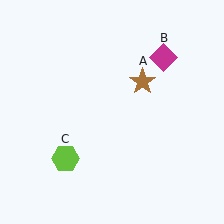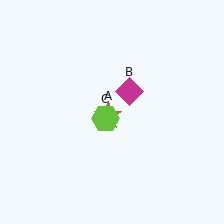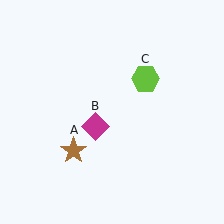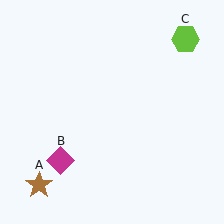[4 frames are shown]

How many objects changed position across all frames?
3 objects changed position: brown star (object A), magenta diamond (object B), lime hexagon (object C).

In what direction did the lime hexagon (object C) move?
The lime hexagon (object C) moved up and to the right.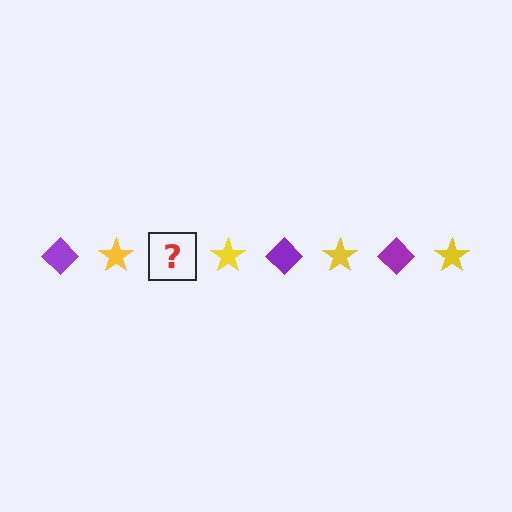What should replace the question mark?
The question mark should be replaced with a purple diamond.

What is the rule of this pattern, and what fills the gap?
The rule is that the pattern alternates between purple diamond and yellow star. The gap should be filled with a purple diamond.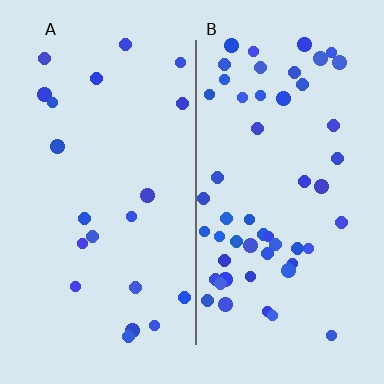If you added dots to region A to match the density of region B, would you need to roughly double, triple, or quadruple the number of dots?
Approximately triple.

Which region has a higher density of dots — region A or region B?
B (the right).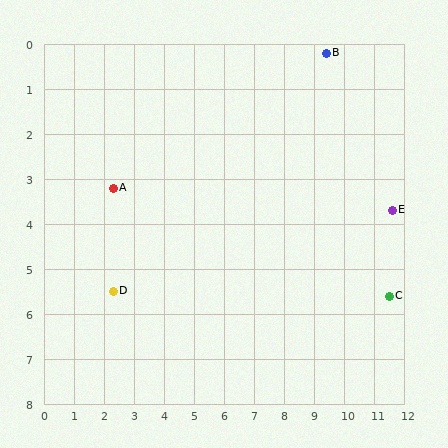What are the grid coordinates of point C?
Point C is at approximately (11.5, 5.6).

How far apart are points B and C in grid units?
Points B and C are about 5.8 grid units apart.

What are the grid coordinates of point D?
Point D is at approximately (2.3, 5.5).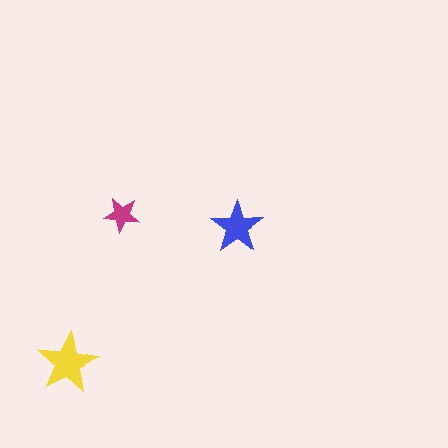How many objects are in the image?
There are 3 objects in the image.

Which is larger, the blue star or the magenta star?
The blue one.